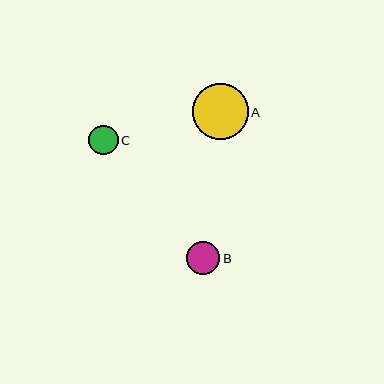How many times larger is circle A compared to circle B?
Circle A is approximately 1.7 times the size of circle B.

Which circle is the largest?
Circle A is the largest with a size of approximately 56 pixels.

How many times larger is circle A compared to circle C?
Circle A is approximately 1.9 times the size of circle C.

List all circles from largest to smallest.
From largest to smallest: A, B, C.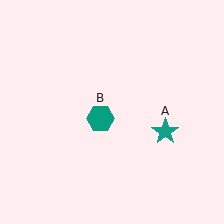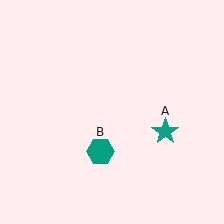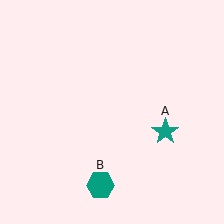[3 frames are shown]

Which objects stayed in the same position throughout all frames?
Teal star (object A) remained stationary.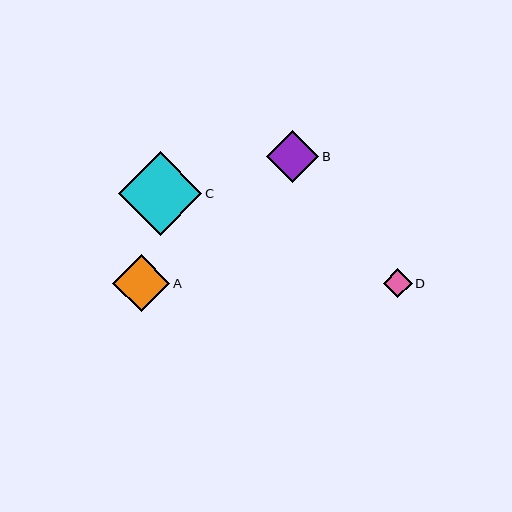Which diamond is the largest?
Diamond C is the largest with a size of approximately 84 pixels.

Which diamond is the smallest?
Diamond D is the smallest with a size of approximately 29 pixels.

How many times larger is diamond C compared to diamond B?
Diamond C is approximately 1.6 times the size of diamond B.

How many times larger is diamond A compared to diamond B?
Diamond A is approximately 1.1 times the size of diamond B.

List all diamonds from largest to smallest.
From largest to smallest: C, A, B, D.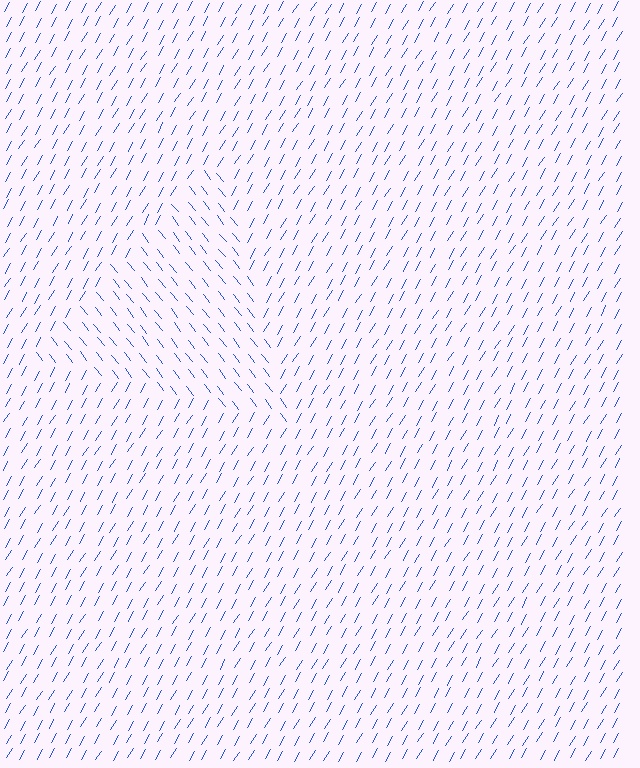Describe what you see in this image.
The image is filled with small blue line segments. A triangle region in the image has lines oriented differently from the surrounding lines, creating a visible texture boundary.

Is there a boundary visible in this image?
Yes, there is a texture boundary formed by a change in line orientation.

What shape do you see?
I see a triangle.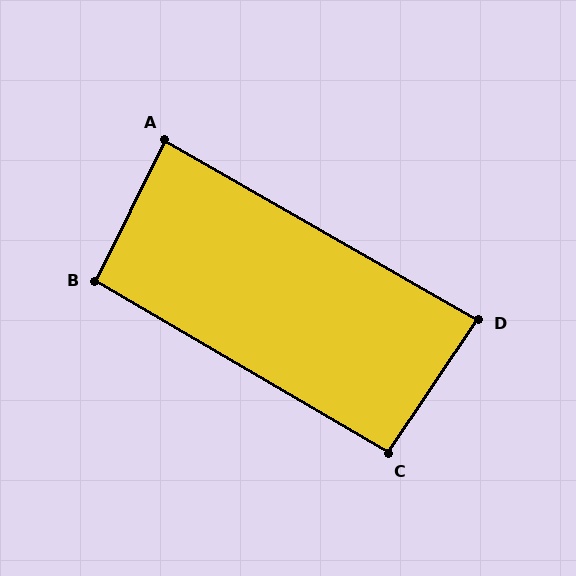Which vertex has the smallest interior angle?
D, at approximately 86 degrees.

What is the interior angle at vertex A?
Approximately 86 degrees (approximately right).